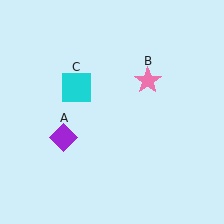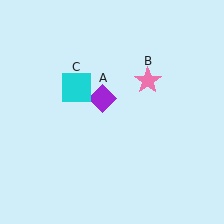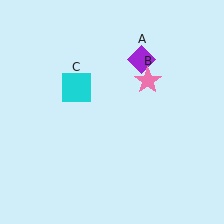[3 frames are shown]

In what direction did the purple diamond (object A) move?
The purple diamond (object A) moved up and to the right.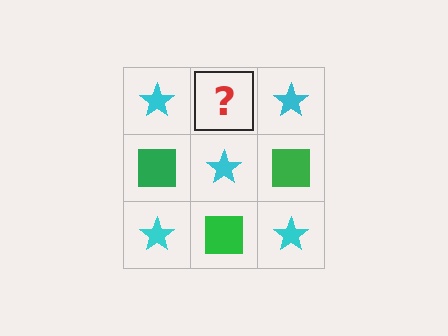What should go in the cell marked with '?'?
The missing cell should contain a green square.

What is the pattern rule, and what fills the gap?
The rule is that it alternates cyan star and green square in a checkerboard pattern. The gap should be filled with a green square.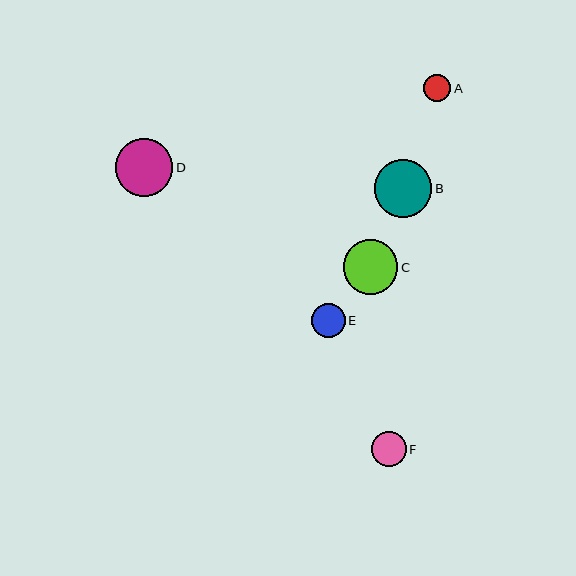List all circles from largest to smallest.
From largest to smallest: B, D, C, F, E, A.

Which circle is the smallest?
Circle A is the smallest with a size of approximately 27 pixels.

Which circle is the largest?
Circle B is the largest with a size of approximately 58 pixels.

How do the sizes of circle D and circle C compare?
Circle D and circle C are approximately the same size.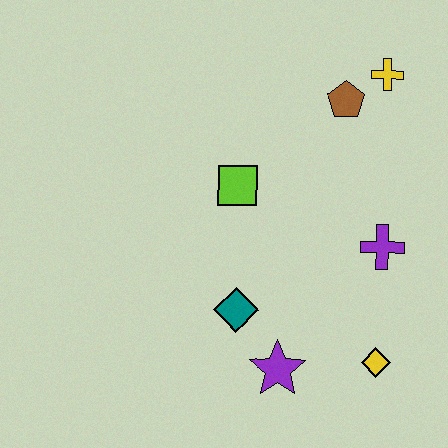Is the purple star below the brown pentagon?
Yes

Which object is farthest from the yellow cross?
The purple star is farthest from the yellow cross.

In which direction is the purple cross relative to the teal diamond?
The purple cross is to the right of the teal diamond.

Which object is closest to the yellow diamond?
The purple star is closest to the yellow diamond.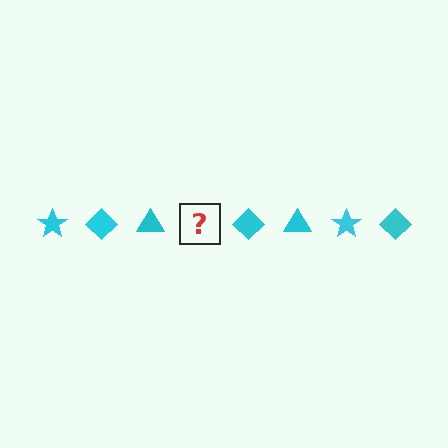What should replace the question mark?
The question mark should be replaced with a cyan star.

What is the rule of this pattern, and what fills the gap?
The rule is that the pattern cycles through star, diamond, triangle shapes in cyan. The gap should be filled with a cyan star.